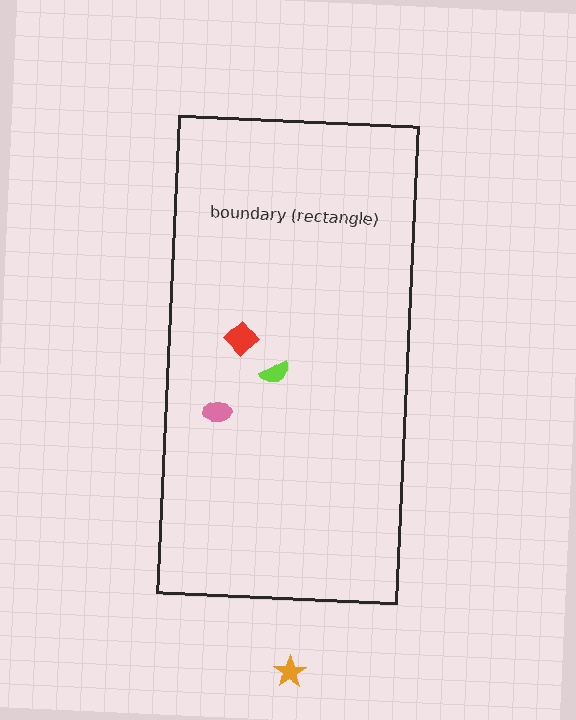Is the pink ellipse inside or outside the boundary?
Inside.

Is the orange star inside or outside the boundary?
Outside.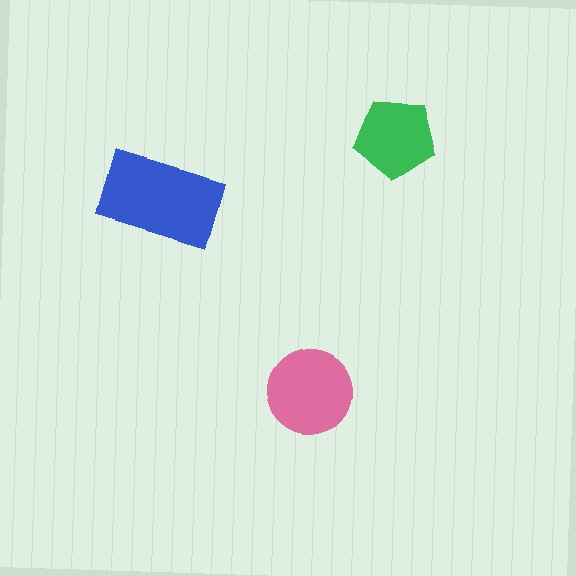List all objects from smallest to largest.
The green pentagon, the pink circle, the blue rectangle.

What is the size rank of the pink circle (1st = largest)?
2nd.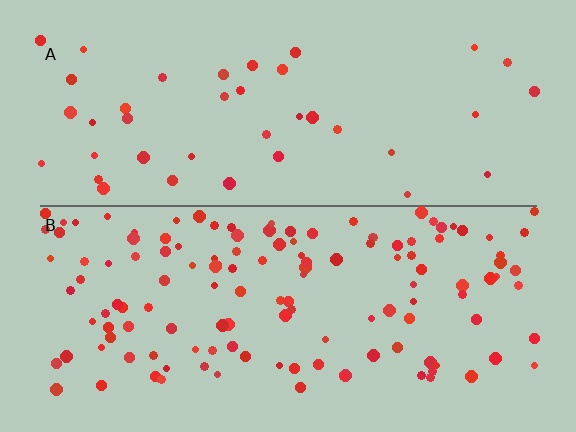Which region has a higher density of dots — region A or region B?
B (the bottom).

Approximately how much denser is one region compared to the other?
Approximately 3.3× — region B over region A.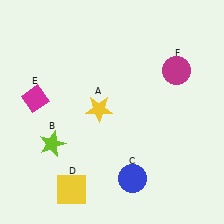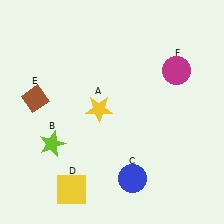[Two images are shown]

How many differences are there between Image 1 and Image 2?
There is 1 difference between the two images.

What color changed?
The diamond (E) changed from magenta in Image 1 to brown in Image 2.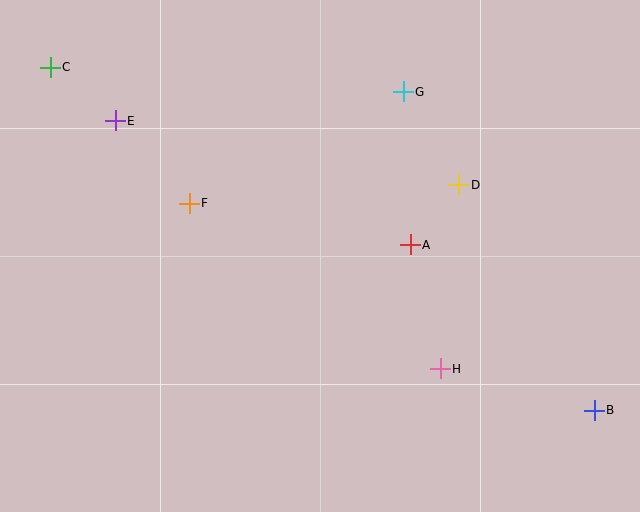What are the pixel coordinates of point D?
Point D is at (458, 185).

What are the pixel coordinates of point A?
Point A is at (410, 245).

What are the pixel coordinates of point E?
Point E is at (115, 121).